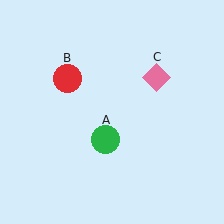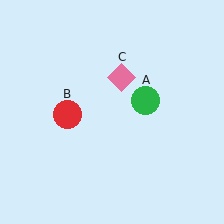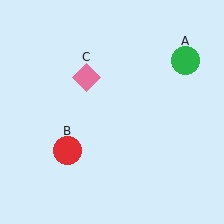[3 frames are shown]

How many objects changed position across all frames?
3 objects changed position: green circle (object A), red circle (object B), pink diamond (object C).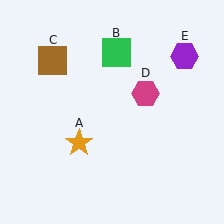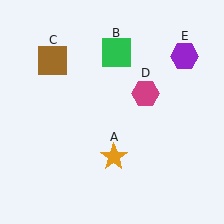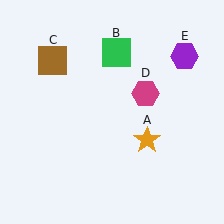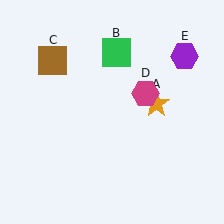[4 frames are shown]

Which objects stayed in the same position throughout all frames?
Green square (object B) and brown square (object C) and magenta hexagon (object D) and purple hexagon (object E) remained stationary.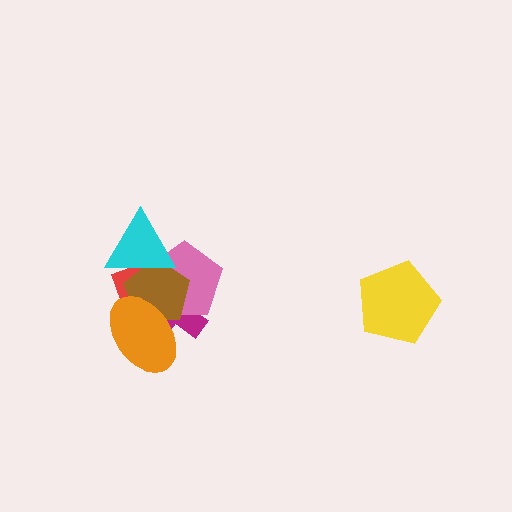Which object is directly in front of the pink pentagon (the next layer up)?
The brown pentagon is directly in front of the pink pentagon.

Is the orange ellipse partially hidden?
No, no other shape covers it.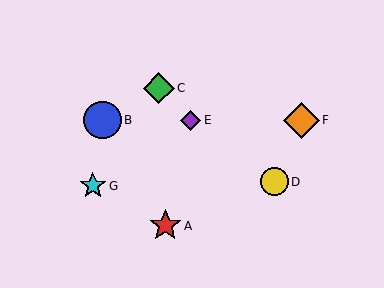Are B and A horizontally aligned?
No, B is at y≈120 and A is at y≈226.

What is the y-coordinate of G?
Object G is at y≈186.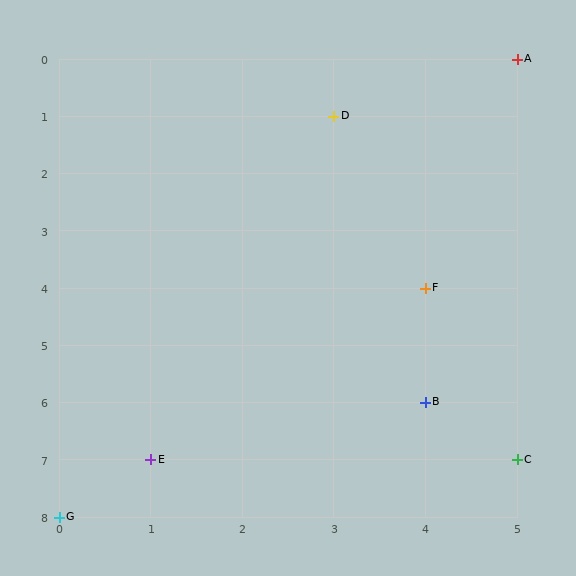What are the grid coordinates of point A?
Point A is at grid coordinates (5, 0).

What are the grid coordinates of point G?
Point G is at grid coordinates (0, 8).